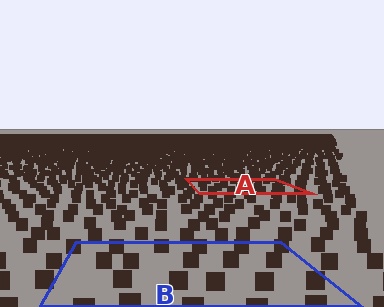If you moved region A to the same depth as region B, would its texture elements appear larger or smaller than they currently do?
They would appear larger. At a closer depth, the same texture elements are projected at a bigger on-screen size.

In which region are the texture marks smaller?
The texture marks are smaller in region A, because it is farther away.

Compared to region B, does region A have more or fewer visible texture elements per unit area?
Region A has more texture elements per unit area — they are packed more densely because it is farther away.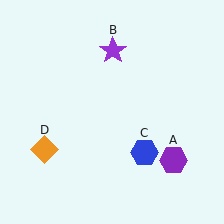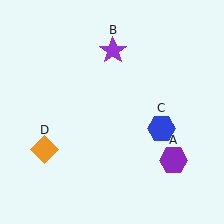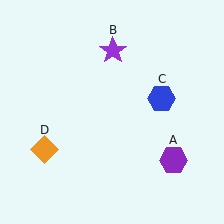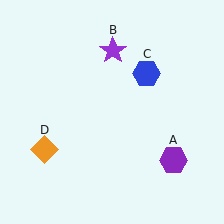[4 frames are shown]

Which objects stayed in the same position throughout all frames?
Purple hexagon (object A) and purple star (object B) and orange diamond (object D) remained stationary.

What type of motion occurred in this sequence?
The blue hexagon (object C) rotated counterclockwise around the center of the scene.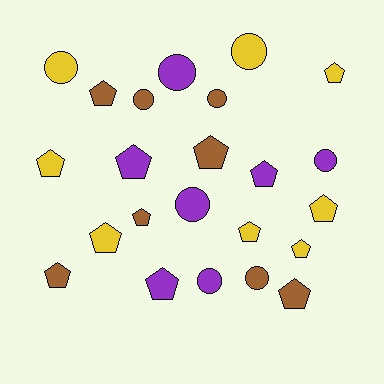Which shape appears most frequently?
Pentagon, with 14 objects.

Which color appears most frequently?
Yellow, with 8 objects.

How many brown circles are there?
There are 3 brown circles.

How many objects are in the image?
There are 23 objects.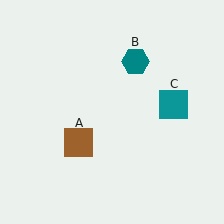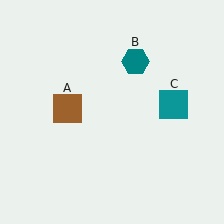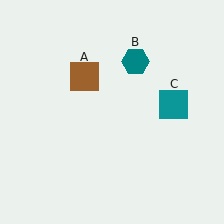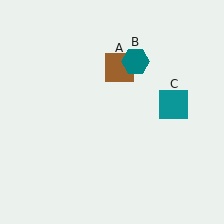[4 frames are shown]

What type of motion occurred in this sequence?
The brown square (object A) rotated clockwise around the center of the scene.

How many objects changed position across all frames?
1 object changed position: brown square (object A).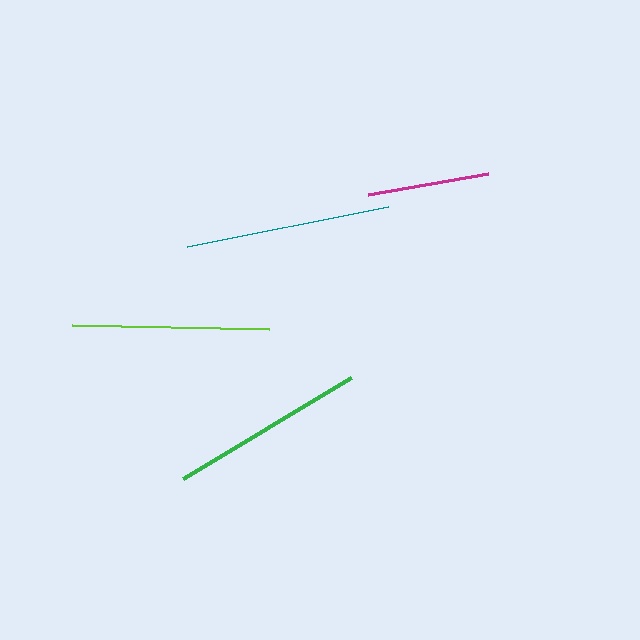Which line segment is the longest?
The teal line is the longest at approximately 205 pixels.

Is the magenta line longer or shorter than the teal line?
The teal line is longer than the magenta line.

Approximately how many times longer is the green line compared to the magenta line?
The green line is approximately 1.6 times the length of the magenta line.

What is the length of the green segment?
The green segment is approximately 196 pixels long.